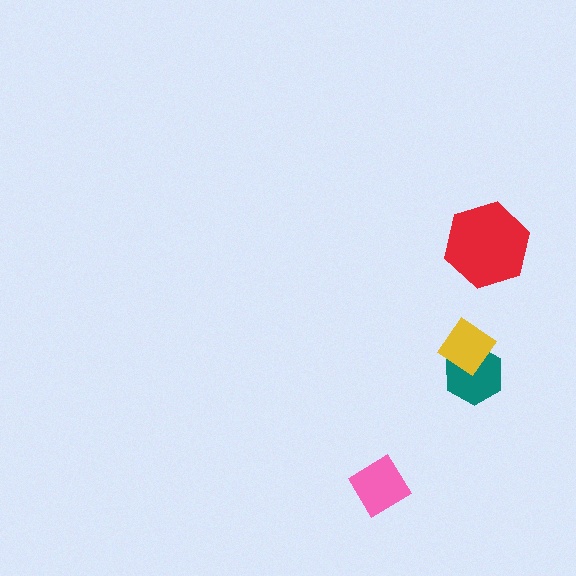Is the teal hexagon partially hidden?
Yes, it is partially covered by another shape.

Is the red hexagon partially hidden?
No, no other shape covers it.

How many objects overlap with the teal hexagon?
1 object overlaps with the teal hexagon.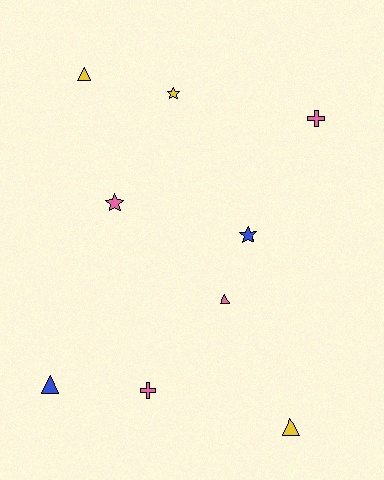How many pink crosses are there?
There are 2 pink crosses.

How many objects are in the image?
There are 9 objects.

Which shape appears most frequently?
Triangle, with 4 objects.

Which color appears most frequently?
Pink, with 4 objects.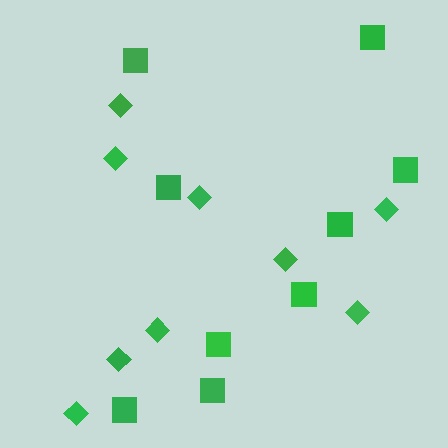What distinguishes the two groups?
There are 2 groups: one group of squares (9) and one group of diamonds (9).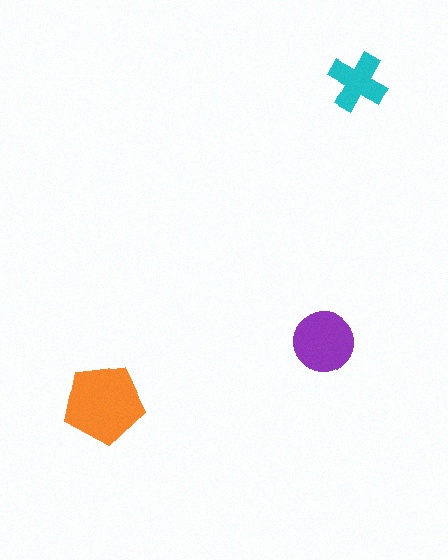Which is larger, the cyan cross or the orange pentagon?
The orange pentagon.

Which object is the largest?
The orange pentagon.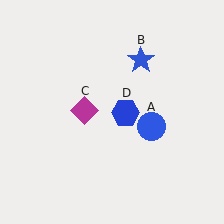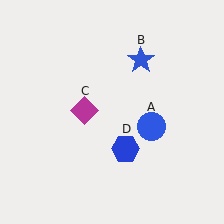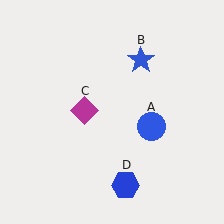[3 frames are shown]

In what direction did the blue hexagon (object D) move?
The blue hexagon (object D) moved down.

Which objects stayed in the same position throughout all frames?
Blue circle (object A) and blue star (object B) and magenta diamond (object C) remained stationary.